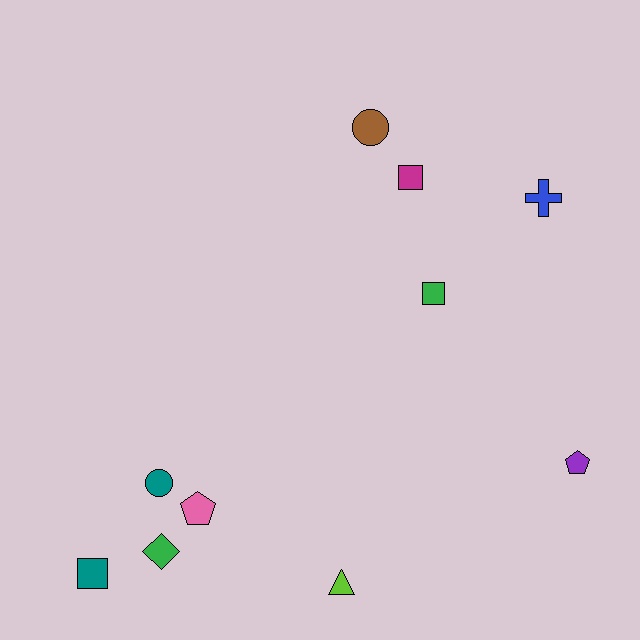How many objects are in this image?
There are 10 objects.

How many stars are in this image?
There are no stars.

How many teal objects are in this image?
There are 2 teal objects.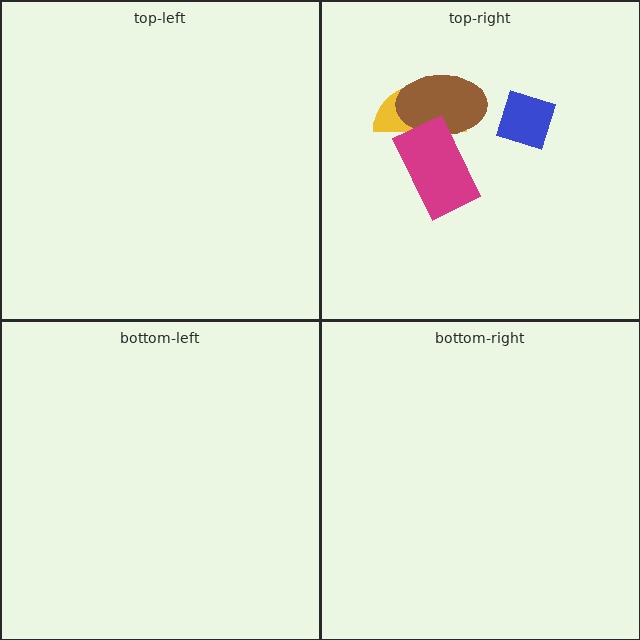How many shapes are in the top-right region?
4.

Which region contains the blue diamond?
The top-right region.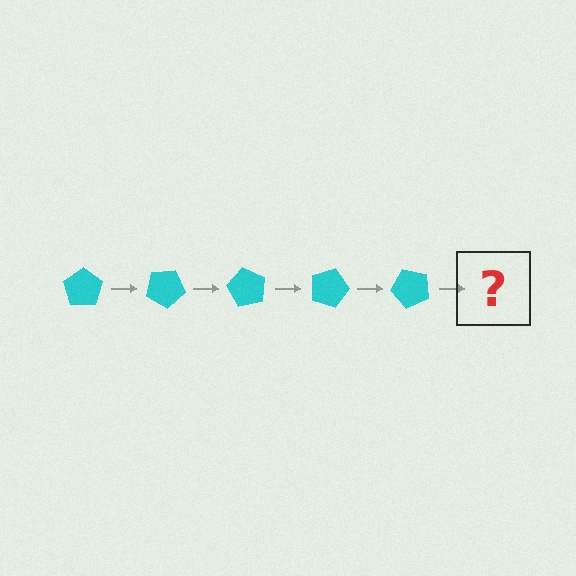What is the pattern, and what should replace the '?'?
The pattern is that the pentagon rotates 30 degrees each step. The '?' should be a cyan pentagon rotated 150 degrees.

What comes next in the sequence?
The next element should be a cyan pentagon rotated 150 degrees.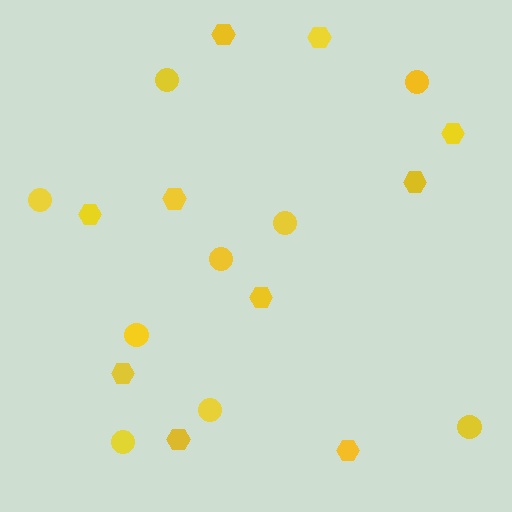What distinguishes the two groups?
There are 2 groups: one group of hexagons (10) and one group of circles (9).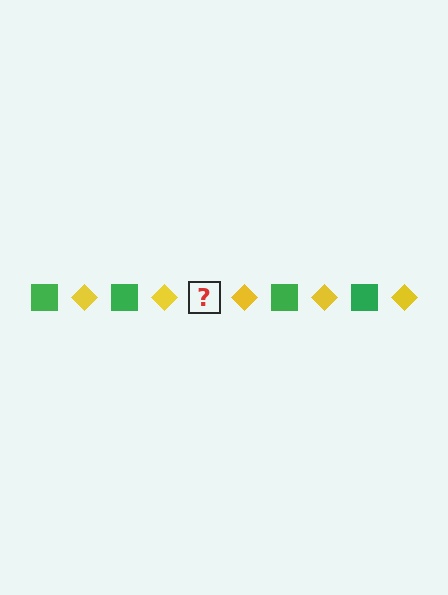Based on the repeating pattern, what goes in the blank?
The blank should be a green square.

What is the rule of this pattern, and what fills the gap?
The rule is that the pattern alternates between green square and yellow diamond. The gap should be filled with a green square.